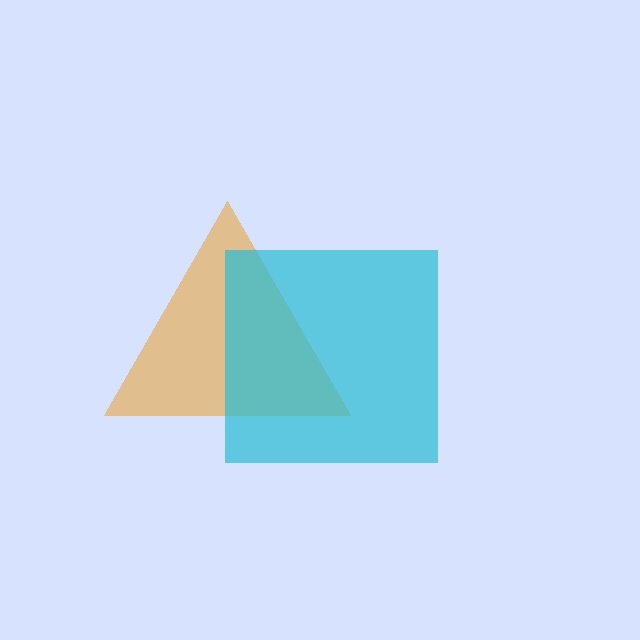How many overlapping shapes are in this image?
There are 2 overlapping shapes in the image.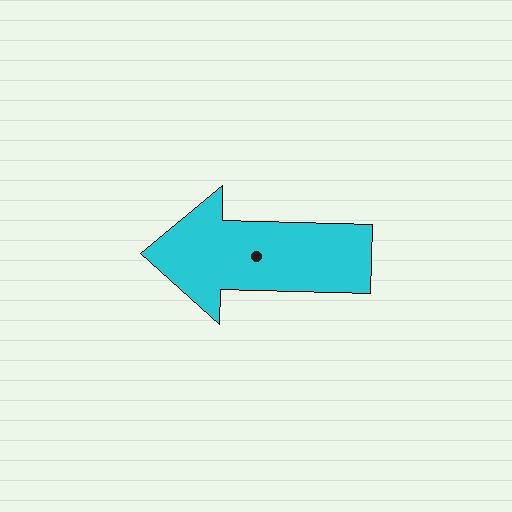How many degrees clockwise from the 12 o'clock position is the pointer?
Approximately 271 degrees.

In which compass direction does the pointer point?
West.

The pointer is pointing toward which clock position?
Roughly 9 o'clock.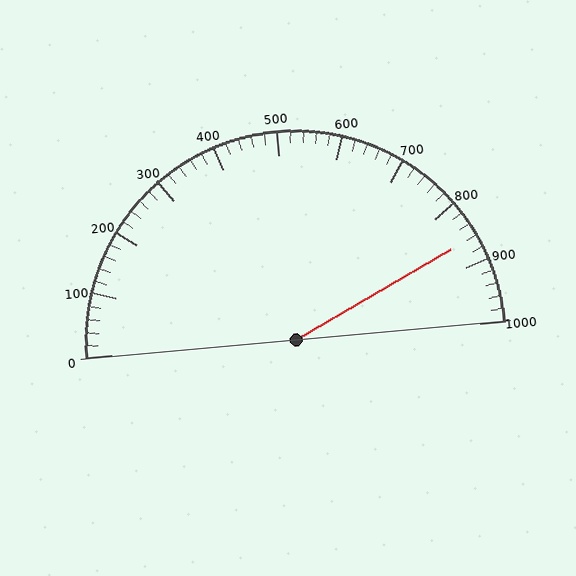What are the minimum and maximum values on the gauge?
The gauge ranges from 0 to 1000.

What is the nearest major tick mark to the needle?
The nearest major tick mark is 900.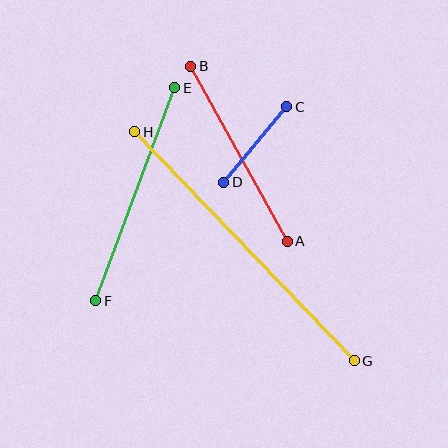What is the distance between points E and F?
The distance is approximately 227 pixels.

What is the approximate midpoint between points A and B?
The midpoint is at approximately (239, 154) pixels.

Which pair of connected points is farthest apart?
Points G and H are farthest apart.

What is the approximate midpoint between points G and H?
The midpoint is at approximately (244, 246) pixels.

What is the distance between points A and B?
The distance is approximately 200 pixels.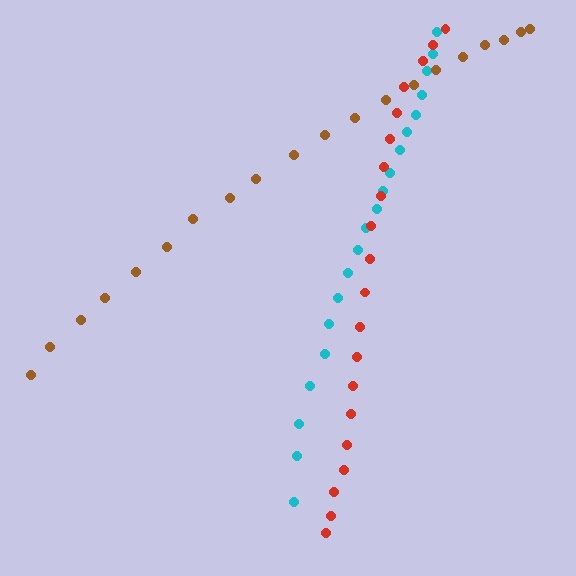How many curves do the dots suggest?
There are 3 distinct paths.